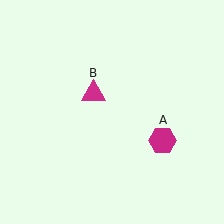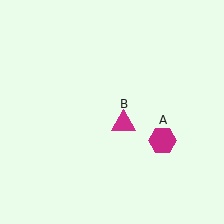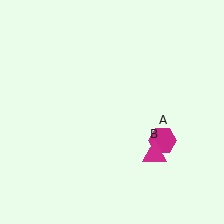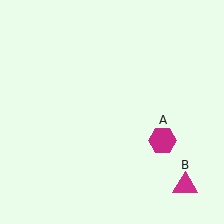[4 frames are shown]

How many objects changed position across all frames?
1 object changed position: magenta triangle (object B).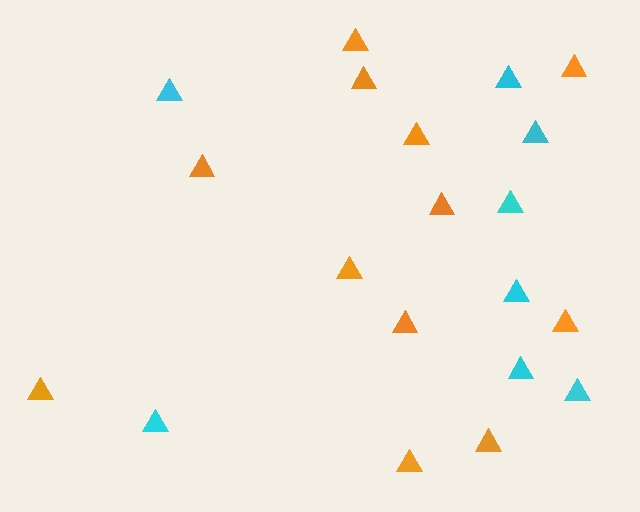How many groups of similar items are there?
There are 2 groups: one group of orange triangles (12) and one group of cyan triangles (8).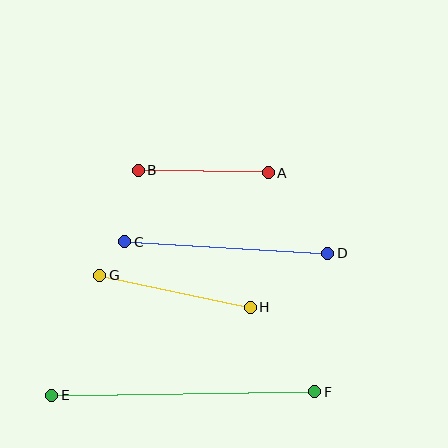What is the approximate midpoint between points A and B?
The midpoint is at approximately (203, 171) pixels.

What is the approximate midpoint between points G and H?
The midpoint is at approximately (175, 291) pixels.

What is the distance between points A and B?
The distance is approximately 130 pixels.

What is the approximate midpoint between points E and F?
The midpoint is at approximately (183, 394) pixels.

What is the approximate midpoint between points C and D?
The midpoint is at approximately (226, 247) pixels.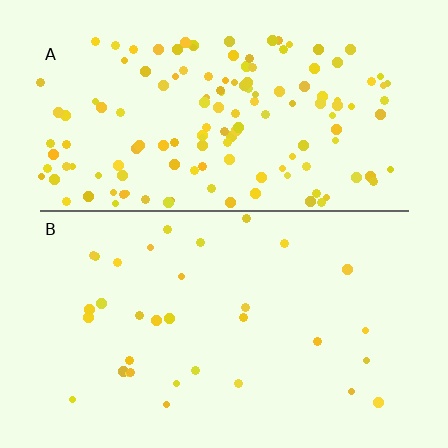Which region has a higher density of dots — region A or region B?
A (the top).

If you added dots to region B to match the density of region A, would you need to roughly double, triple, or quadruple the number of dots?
Approximately quadruple.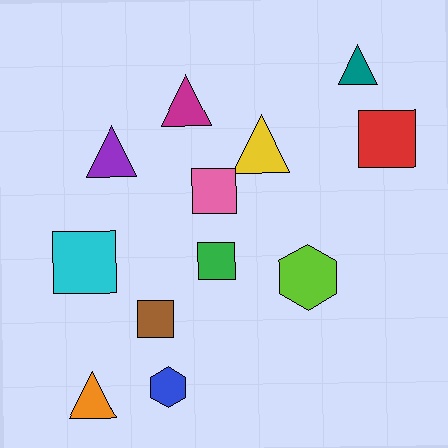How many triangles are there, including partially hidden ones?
There are 5 triangles.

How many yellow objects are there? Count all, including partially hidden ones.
There is 1 yellow object.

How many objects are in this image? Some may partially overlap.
There are 12 objects.